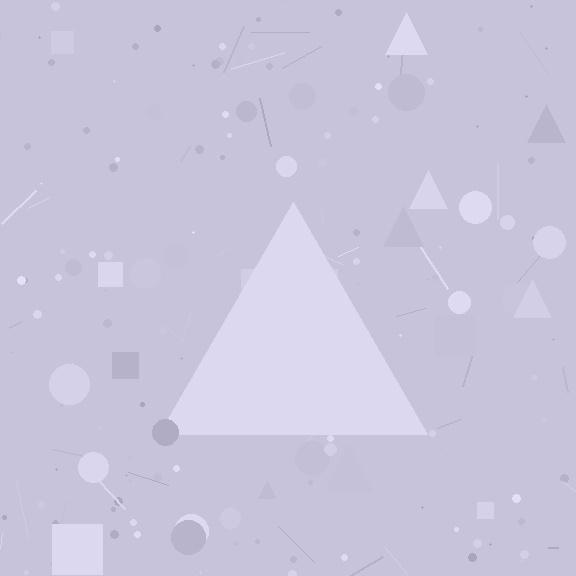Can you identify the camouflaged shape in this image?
The camouflaged shape is a triangle.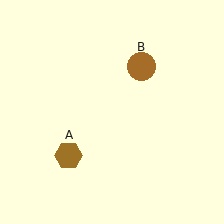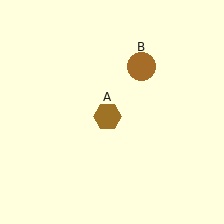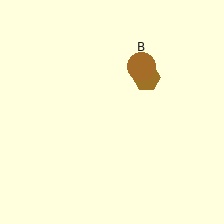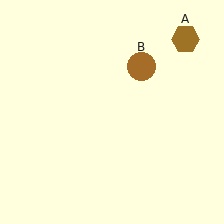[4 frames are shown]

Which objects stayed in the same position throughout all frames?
Brown circle (object B) remained stationary.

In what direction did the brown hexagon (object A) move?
The brown hexagon (object A) moved up and to the right.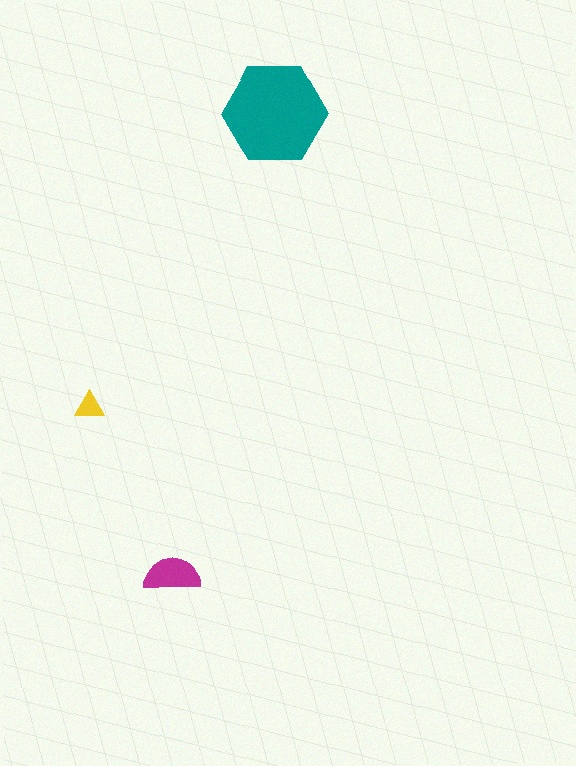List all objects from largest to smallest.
The teal hexagon, the magenta semicircle, the yellow triangle.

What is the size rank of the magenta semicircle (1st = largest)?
2nd.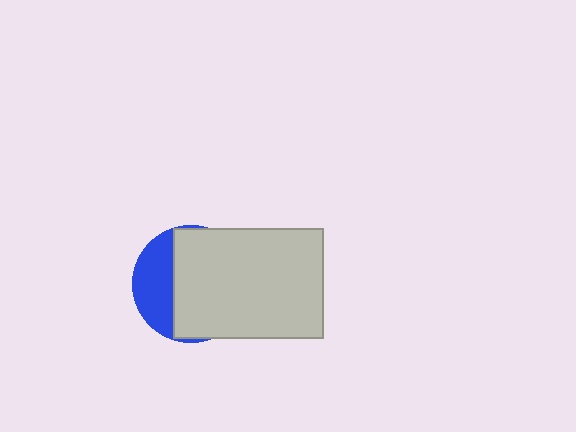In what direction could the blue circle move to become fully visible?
The blue circle could move left. That would shift it out from behind the light gray rectangle entirely.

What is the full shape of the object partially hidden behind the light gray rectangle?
The partially hidden object is a blue circle.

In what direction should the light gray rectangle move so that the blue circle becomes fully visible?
The light gray rectangle should move right. That is the shortest direction to clear the overlap and leave the blue circle fully visible.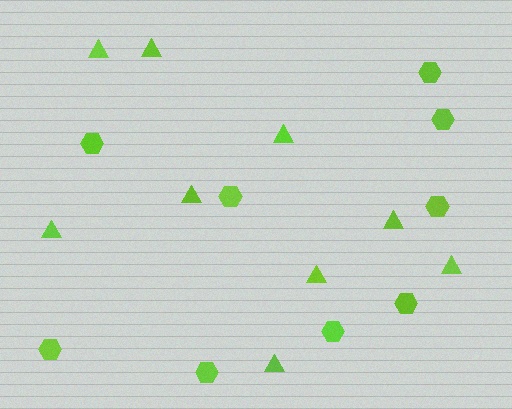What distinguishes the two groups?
There are 2 groups: one group of hexagons (9) and one group of triangles (9).